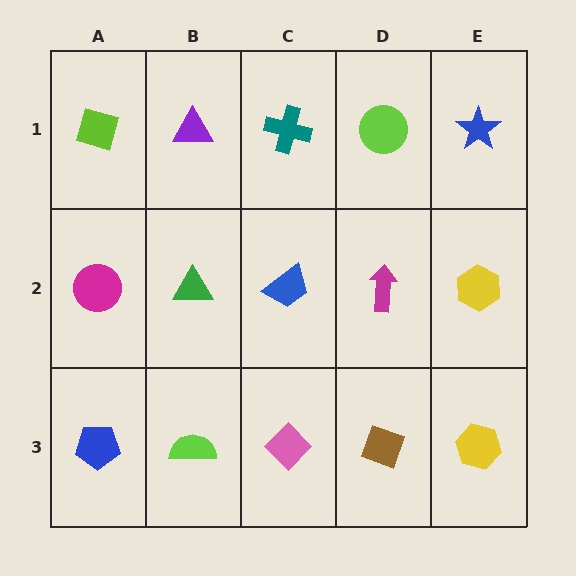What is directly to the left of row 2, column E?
A magenta arrow.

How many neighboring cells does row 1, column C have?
3.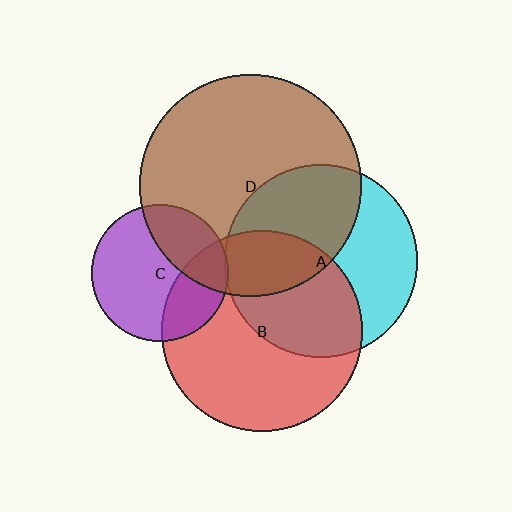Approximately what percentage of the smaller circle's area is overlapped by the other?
Approximately 30%.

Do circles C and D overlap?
Yes.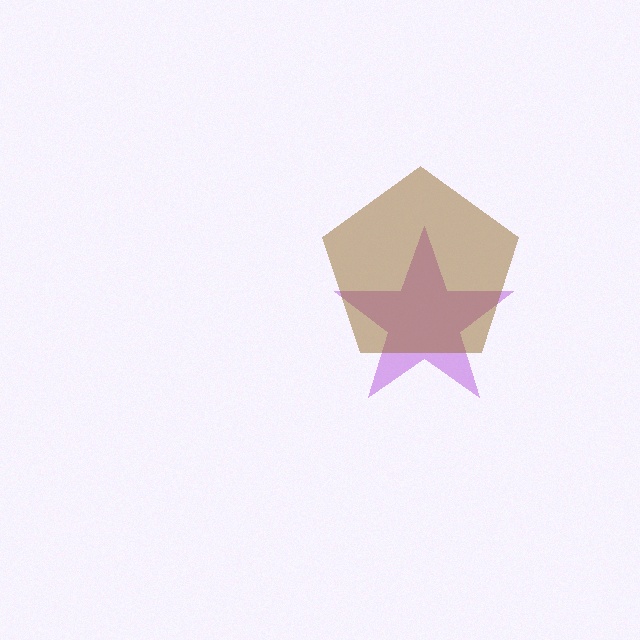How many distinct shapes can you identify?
There are 2 distinct shapes: a purple star, a brown pentagon.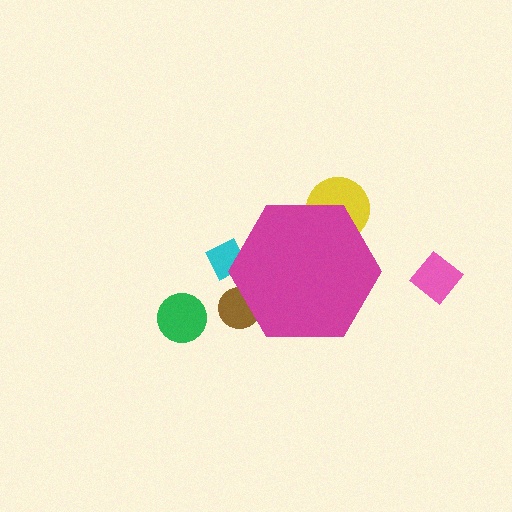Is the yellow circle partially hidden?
Yes, the yellow circle is partially hidden behind the magenta hexagon.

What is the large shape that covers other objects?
A magenta hexagon.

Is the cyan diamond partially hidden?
Yes, the cyan diamond is partially hidden behind the magenta hexagon.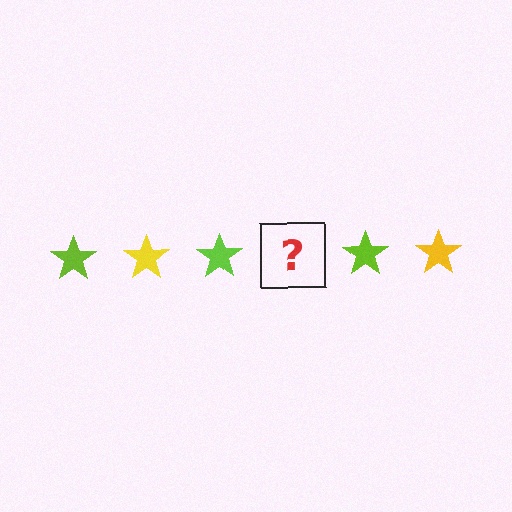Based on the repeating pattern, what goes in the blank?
The blank should be a yellow star.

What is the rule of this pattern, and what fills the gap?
The rule is that the pattern cycles through lime, yellow stars. The gap should be filled with a yellow star.